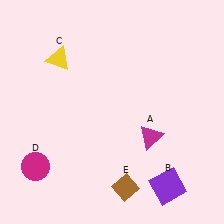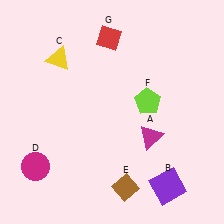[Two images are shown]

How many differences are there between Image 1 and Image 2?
There are 2 differences between the two images.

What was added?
A lime pentagon (F), a red diamond (G) were added in Image 2.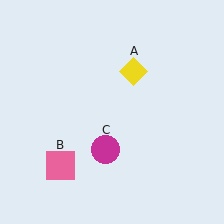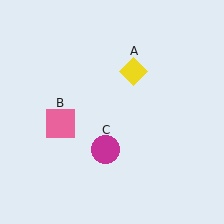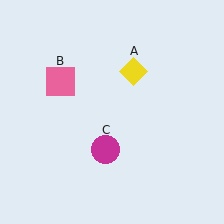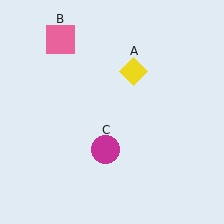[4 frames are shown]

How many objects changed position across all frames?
1 object changed position: pink square (object B).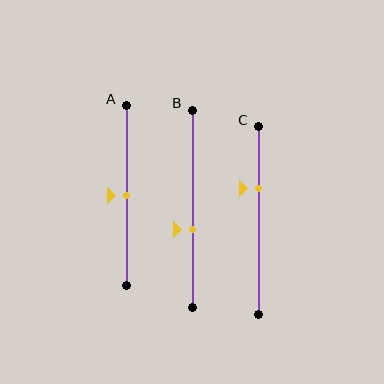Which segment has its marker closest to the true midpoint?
Segment A has its marker closest to the true midpoint.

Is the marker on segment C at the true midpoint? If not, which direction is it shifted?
No, the marker on segment C is shifted upward by about 17% of the segment length.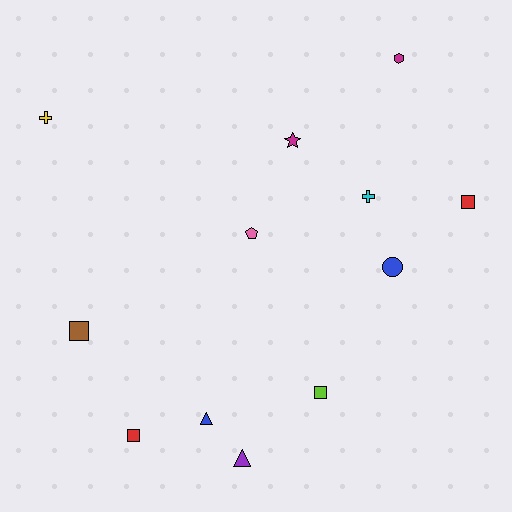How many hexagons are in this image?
There is 1 hexagon.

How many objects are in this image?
There are 12 objects.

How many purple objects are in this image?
There is 1 purple object.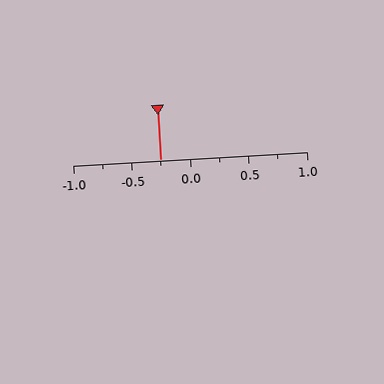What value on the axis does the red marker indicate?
The marker indicates approximately -0.25.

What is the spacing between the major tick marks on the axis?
The major ticks are spaced 0.5 apart.